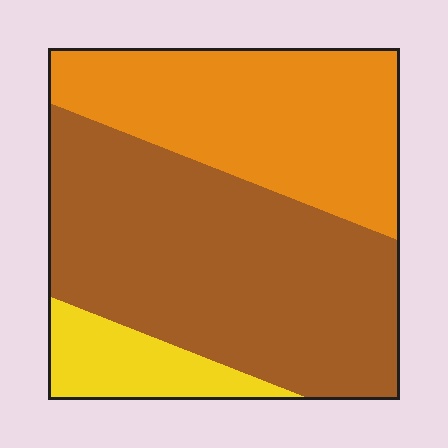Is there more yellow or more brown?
Brown.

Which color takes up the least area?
Yellow, at roughly 10%.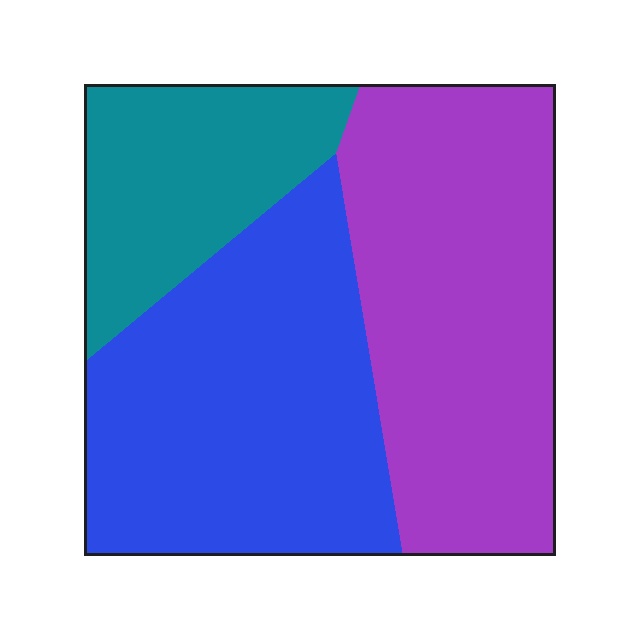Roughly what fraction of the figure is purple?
Purple takes up about two fifths (2/5) of the figure.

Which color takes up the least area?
Teal, at roughly 20%.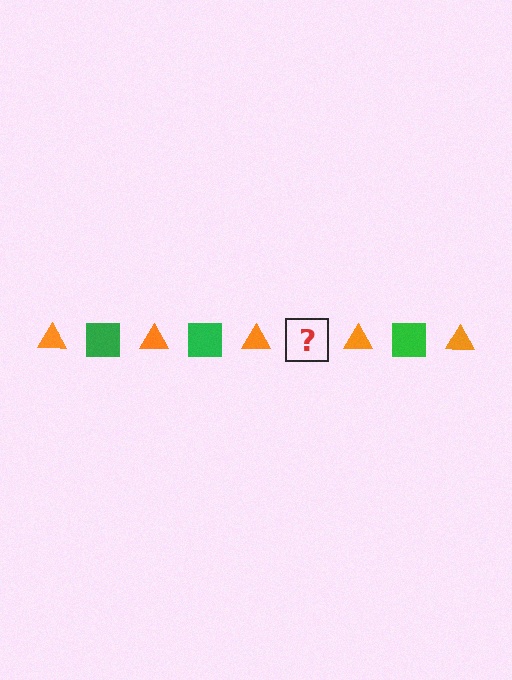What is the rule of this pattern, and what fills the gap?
The rule is that the pattern alternates between orange triangle and green square. The gap should be filled with a green square.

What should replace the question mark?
The question mark should be replaced with a green square.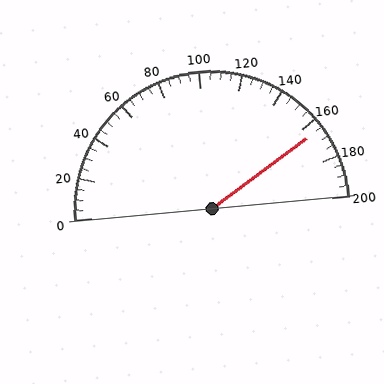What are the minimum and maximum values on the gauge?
The gauge ranges from 0 to 200.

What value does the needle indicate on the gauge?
The needle indicates approximately 165.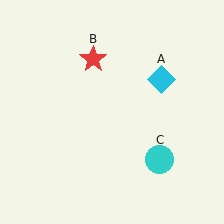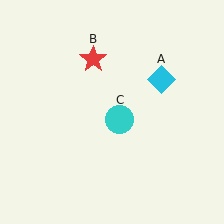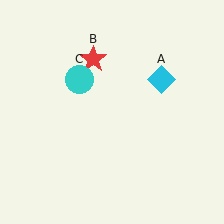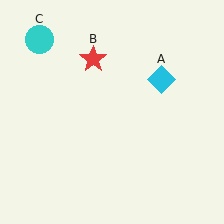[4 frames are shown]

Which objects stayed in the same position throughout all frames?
Cyan diamond (object A) and red star (object B) remained stationary.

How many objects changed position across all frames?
1 object changed position: cyan circle (object C).